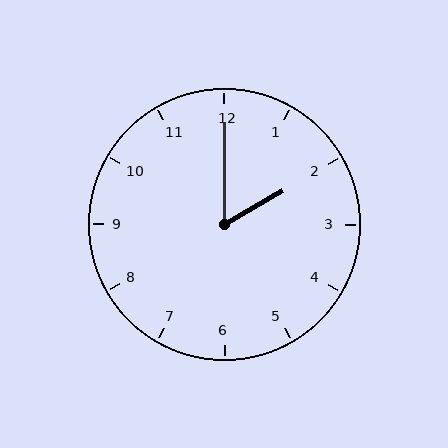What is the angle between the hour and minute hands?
Approximately 60 degrees.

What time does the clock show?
2:00.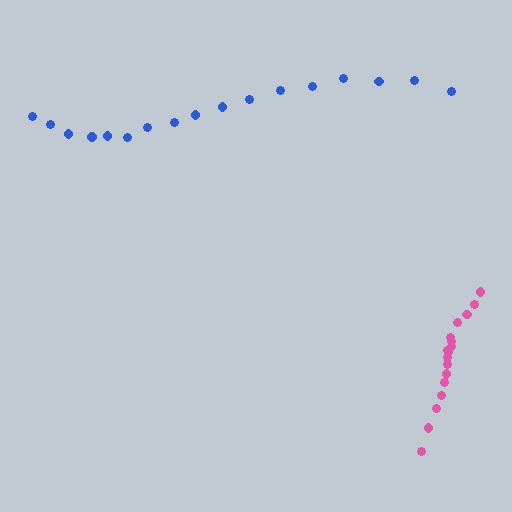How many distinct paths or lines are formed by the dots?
There are 2 distinct paths.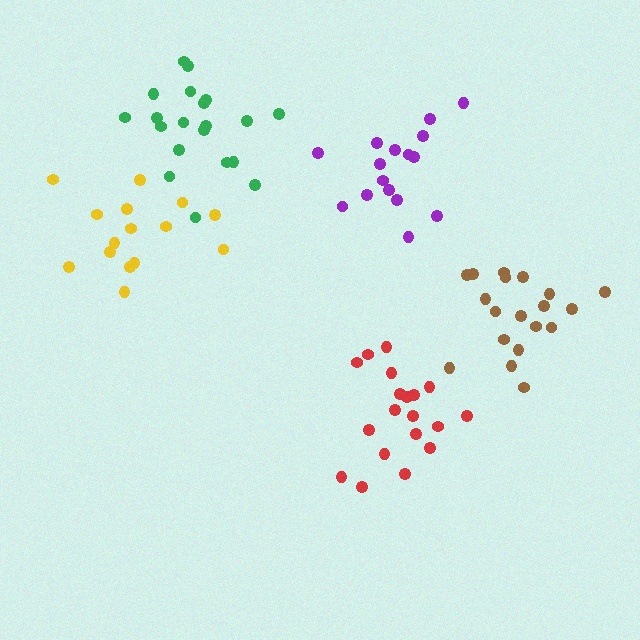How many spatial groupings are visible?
There are 5 spatial groupings.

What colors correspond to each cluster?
The clusters are colored: purple, green, red, yellow, brown.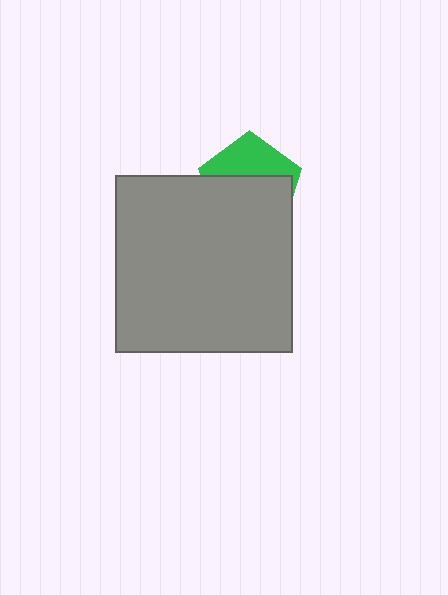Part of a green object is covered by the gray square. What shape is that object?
It is a pentagon.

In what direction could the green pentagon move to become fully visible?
The green pentagon could move up. That would shift it out from behind the gray square entirely.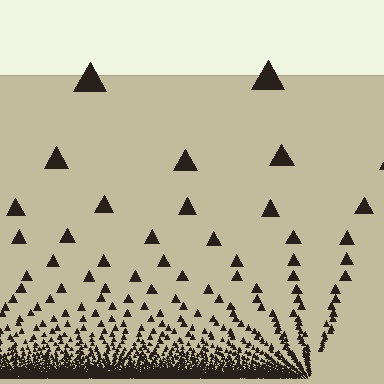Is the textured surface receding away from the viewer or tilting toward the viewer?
The surface appears to tilt toward the viewer. Texture elements get larger and sparser toward the top.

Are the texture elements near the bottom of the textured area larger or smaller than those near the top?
Smaller. The gradient is inverted — elements near the bottom are smaller and denser.